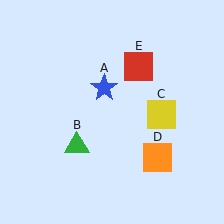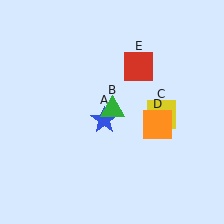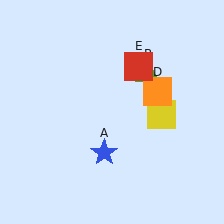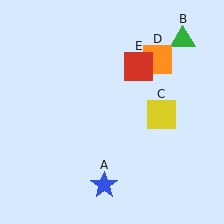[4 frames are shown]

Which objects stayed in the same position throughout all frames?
Yellow square (object C) and red square (object E) remained stationary.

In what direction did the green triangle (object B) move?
The green triangle (object B) moved up and to the right.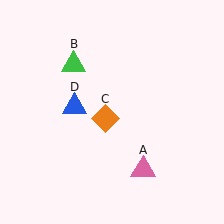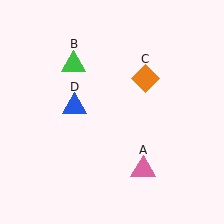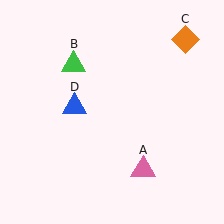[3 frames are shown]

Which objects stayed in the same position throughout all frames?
Pink triangle (object A) and green triangle (object B) and blue triangle (object D) remained stationary.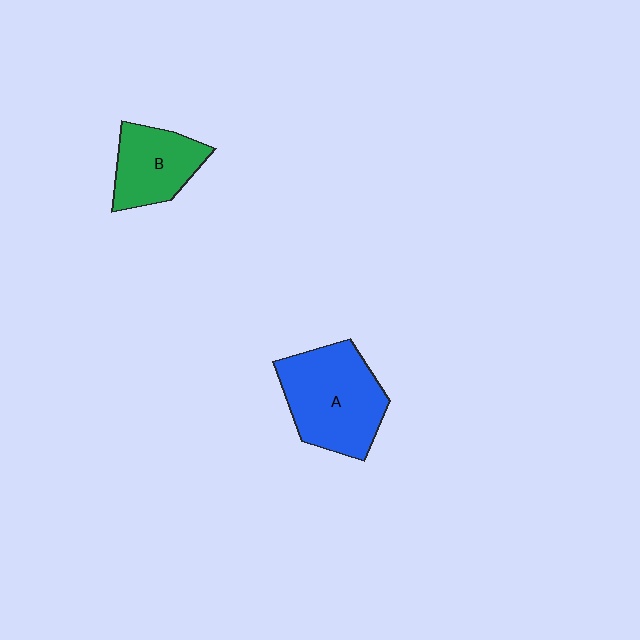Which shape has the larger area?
Shape A (blue).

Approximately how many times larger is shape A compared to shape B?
Approximately 1.5 times.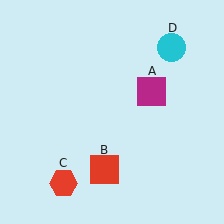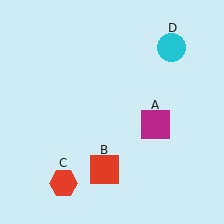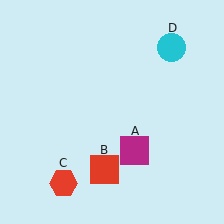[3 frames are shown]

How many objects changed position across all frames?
1 object changed position: magenta square (object A).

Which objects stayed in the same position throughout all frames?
Red square (object B) and red hexagon (object C) and cyan circle (object D) remained stationary.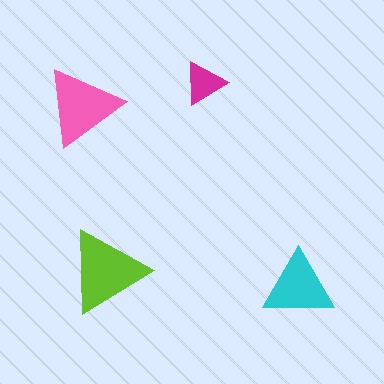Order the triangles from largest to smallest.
the lime one, the pink one, the cyan one, the magenta one.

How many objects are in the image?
There are 4 objects in the image.